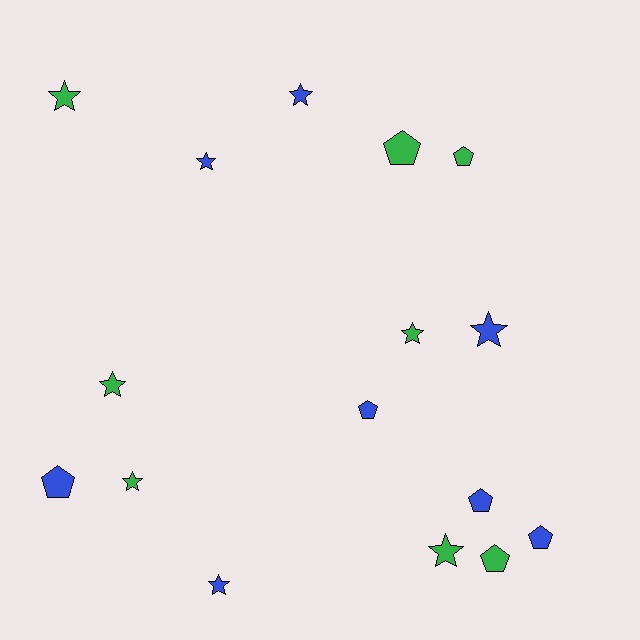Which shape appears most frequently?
Star, with 9 objects.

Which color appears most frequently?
Blue, with 8 objects.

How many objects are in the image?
There are 16 objects.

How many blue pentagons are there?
There are 4 blue pentagons.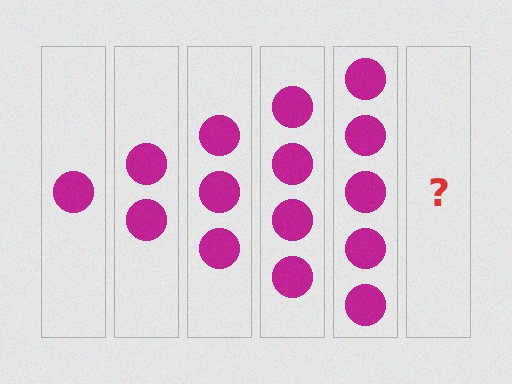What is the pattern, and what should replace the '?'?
The pattern is that each step adds one more circle. The '?' should be 6 circles.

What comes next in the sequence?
The next element should be 6 circles.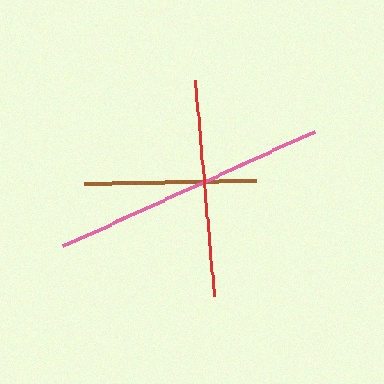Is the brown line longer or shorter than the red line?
The red line is longer than the brown line.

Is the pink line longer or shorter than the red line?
The pink line is longer than the red line.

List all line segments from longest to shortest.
From longest to shortest: pink, red, brown.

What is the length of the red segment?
The red segment is approximately 216 pixels long.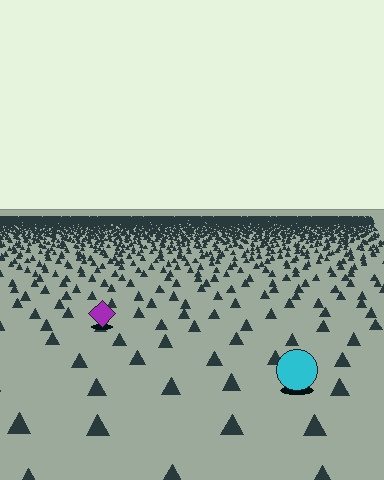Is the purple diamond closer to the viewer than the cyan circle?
No. The cyan circle is closer — you can tell from the texture gradient: the ground texture is coarser near it.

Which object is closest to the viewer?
The cyan circle is closest. The texture marks near it are larger and more spread out.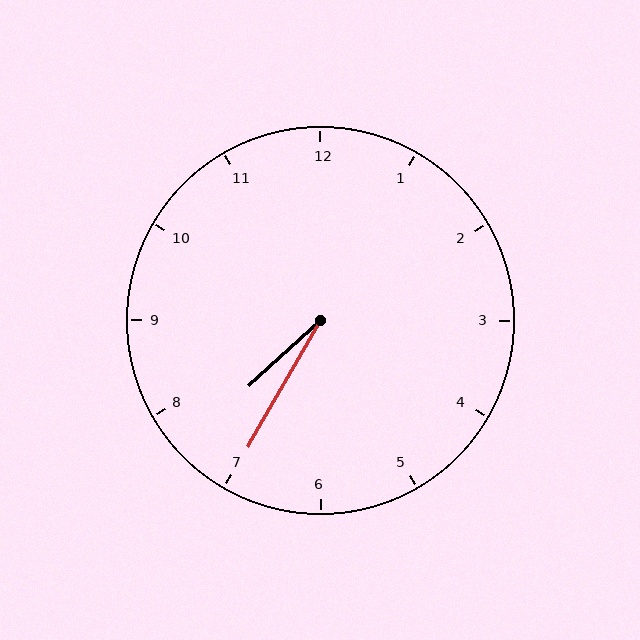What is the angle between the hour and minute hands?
Approximately 18 degrees.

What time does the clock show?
7:35.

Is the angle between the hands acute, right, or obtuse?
It is acute.